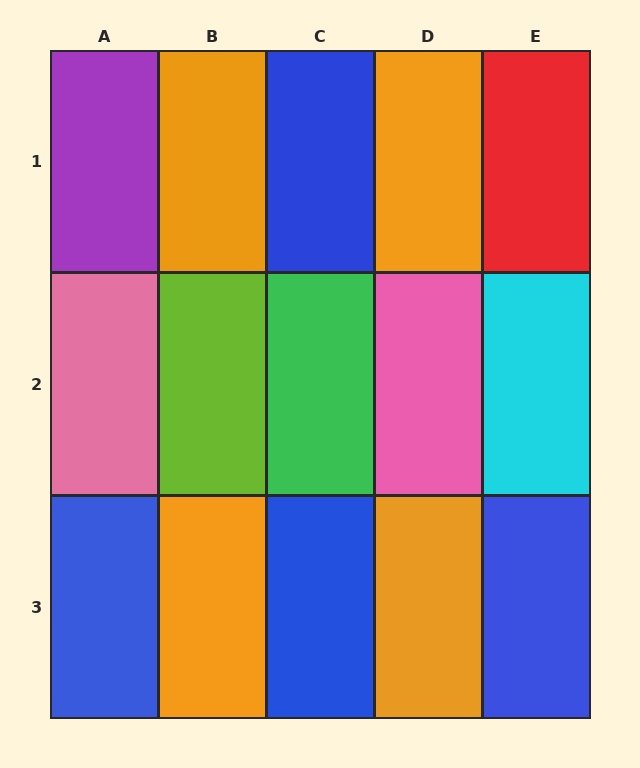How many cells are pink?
2 cells are pink.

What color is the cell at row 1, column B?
Orange.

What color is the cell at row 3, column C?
Blue.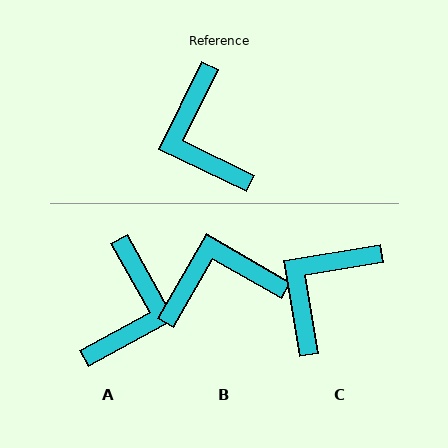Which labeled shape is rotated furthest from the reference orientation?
A, about 145 degrees away.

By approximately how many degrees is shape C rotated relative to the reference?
Approximately 55 degrees clockwise.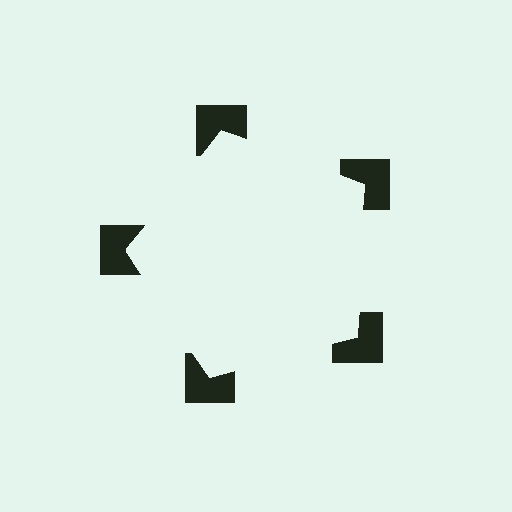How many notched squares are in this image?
There are 5 — one at each vertex of the illusory pentagon.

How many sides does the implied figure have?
5 sides.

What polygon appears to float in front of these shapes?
An illusory pentagon — its edges are inferred from the aligned wedge cuts in the notched squares, not physically drawn.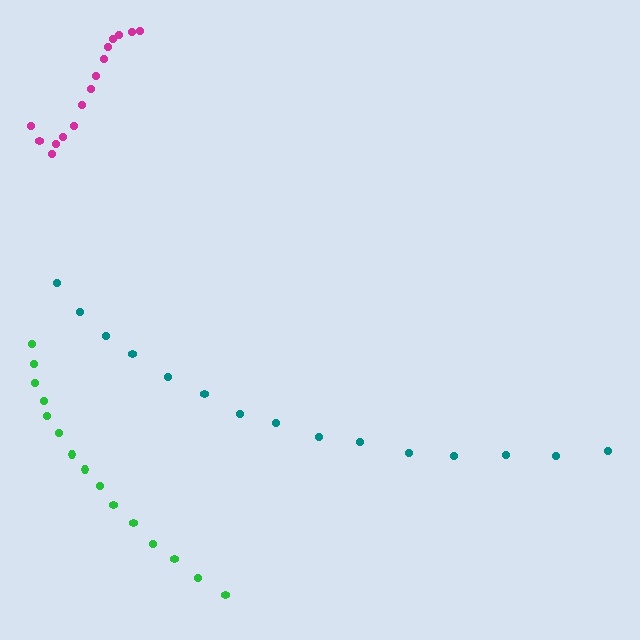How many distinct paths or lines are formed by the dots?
There are 3 distinct paths.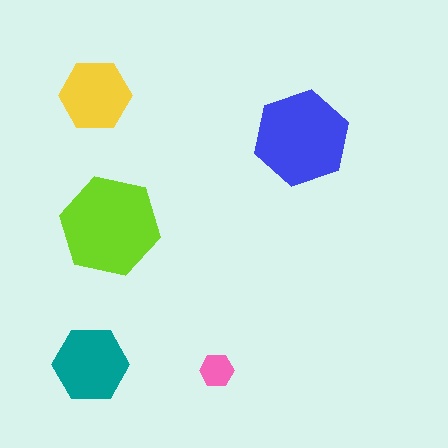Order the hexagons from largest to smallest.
the lime one, the blue one, the teal one, the yellow one, the pink one.